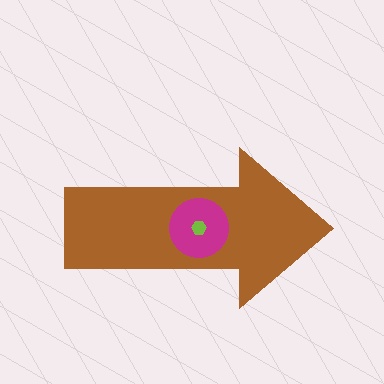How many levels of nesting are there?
3.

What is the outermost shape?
The brown arrow.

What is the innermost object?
The lime hexagon.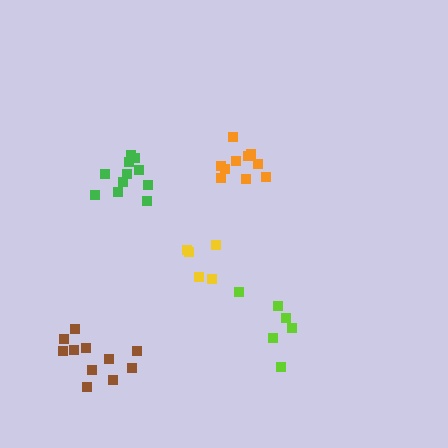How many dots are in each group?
Group 1: 6 dots, Group 2: 10 dots, Group 3: 11 dots, Group 4: 5 dots, Group 5: 11 dots (43 total).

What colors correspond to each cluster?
The clusters are colored: lime, orange, green, yellow, brown.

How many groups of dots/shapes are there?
There are 5 groups.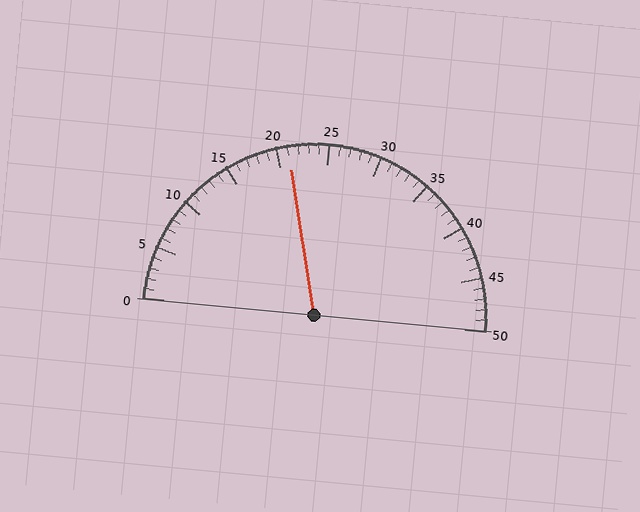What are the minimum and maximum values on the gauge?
The gauge ranges from 0 to 50.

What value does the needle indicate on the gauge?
The needle indicates approximately 21.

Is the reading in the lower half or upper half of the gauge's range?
The reading is in the lower half of the range (0 to 50).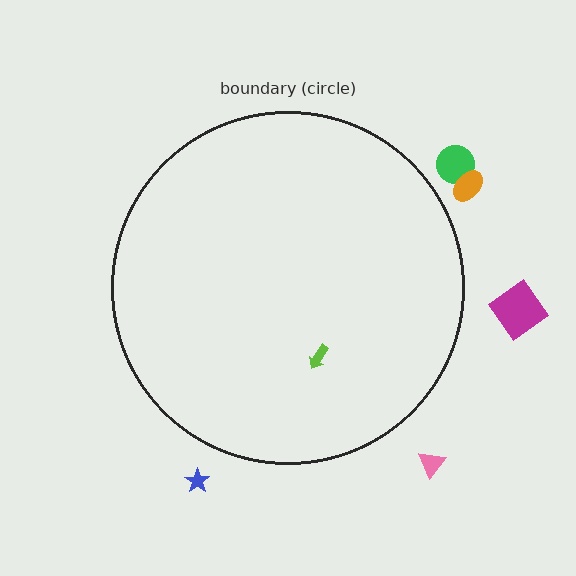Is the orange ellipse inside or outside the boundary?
Outside.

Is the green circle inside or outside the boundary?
Outside.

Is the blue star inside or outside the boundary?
Outside.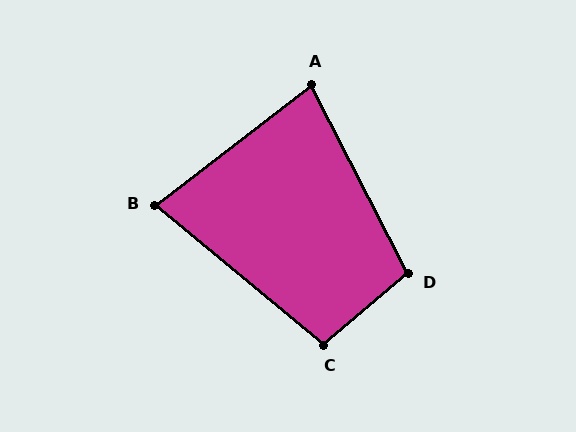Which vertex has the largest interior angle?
D, at approximately 103 degrees.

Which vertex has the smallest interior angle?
B, at approximately 77 degrees.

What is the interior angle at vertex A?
Approximately 80 degrees (acute).